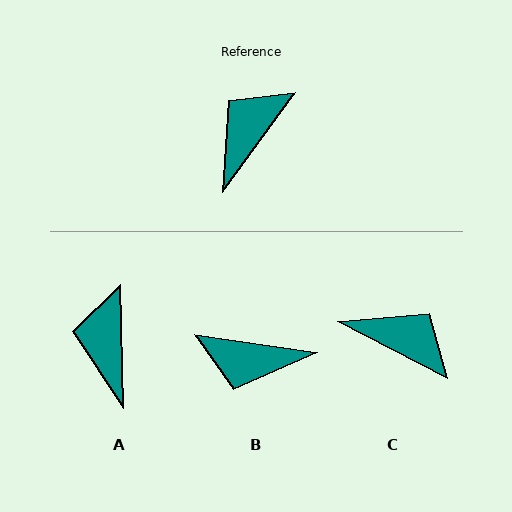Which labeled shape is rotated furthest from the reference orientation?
B, about 118 degrees away.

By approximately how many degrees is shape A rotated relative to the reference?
Approximately 38 degrees counter-clockwise.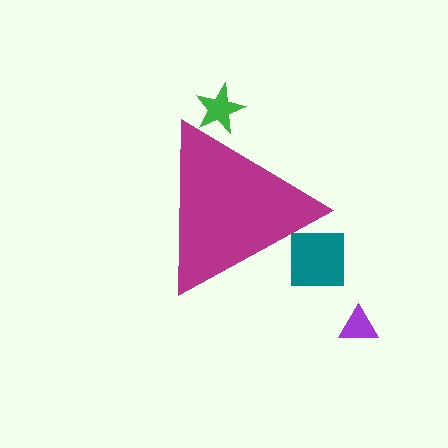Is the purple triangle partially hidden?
No, the purple triangle is fully visible.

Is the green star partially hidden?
Yes, the green star is partially hidden behind the magenta triangle.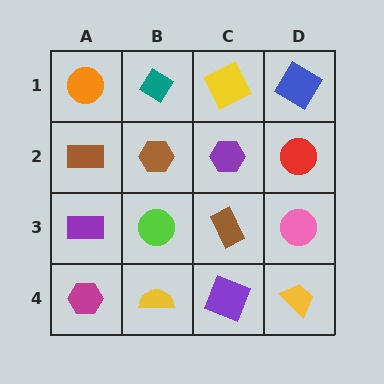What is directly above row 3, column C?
A purple hexagon.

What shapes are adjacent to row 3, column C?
A purple hexagon (row 2, column C), a purple square (row 4, column C), a lime circle (row 3, column B), a pink circle (row 3, column D).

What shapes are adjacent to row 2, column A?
An orange circle (row 1, column A), a purple rectangle (row 3, column A), a brown hexagon (row 2, column B).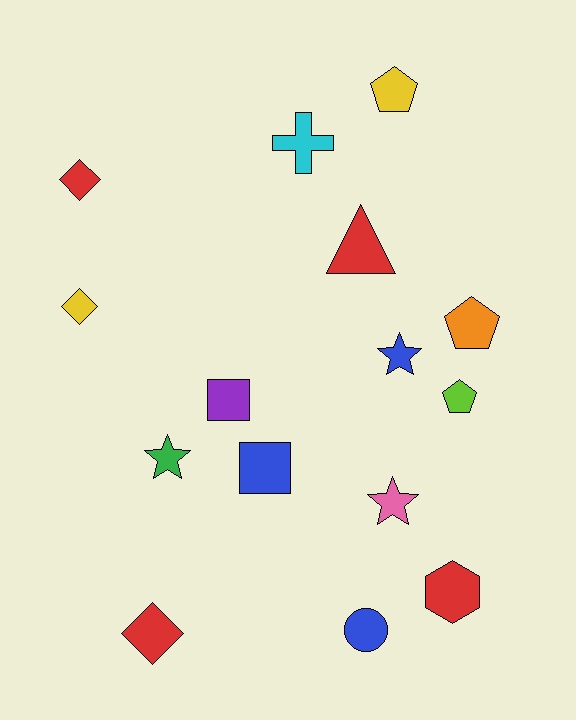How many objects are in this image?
There are 15 objects.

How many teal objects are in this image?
There are no teal objects.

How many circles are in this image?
There is 1 circle.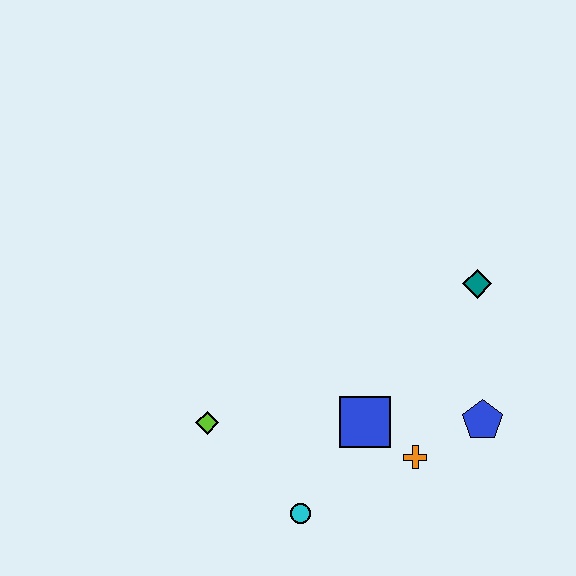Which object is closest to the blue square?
The orange cross is closest to the blue square.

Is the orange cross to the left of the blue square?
No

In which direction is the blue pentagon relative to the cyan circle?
The blue pentagon is to the right of the cyan circle.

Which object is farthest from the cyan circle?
The teal diamond is farthest from the cyan circle.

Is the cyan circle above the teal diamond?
No